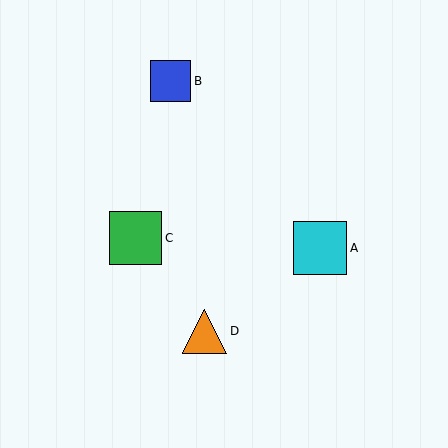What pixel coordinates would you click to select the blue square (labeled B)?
Click at (171, 81) to select the blue square B.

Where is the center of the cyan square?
The center of the cyan square is at (320, 248).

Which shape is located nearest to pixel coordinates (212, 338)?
The orange triangle (labeled D) at (204, 331) is nearest to that location.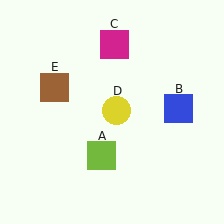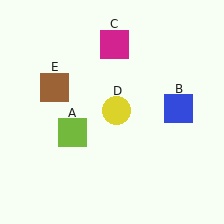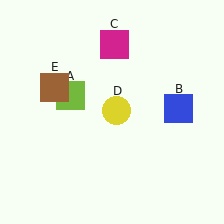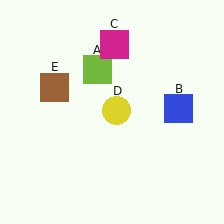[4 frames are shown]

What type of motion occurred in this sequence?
The lime square (object A) rotated clockwise around the center of the scene.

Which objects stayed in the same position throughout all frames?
Blue square (object B) and magenta square (object C) and yellow circle (object D) and brown square (object E) remained stationary.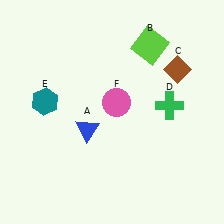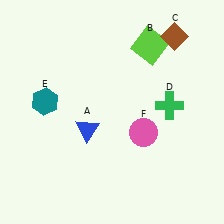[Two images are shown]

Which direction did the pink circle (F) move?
The pink circle (F) moved down.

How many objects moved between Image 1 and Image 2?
2 objects moved between the two images.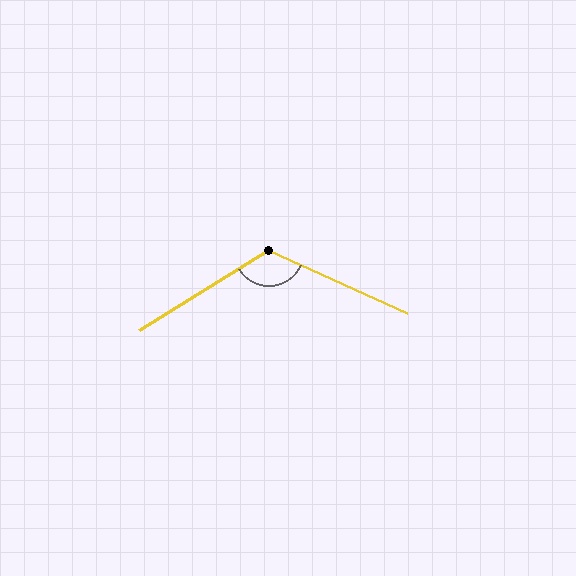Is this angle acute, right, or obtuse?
It is obtuse.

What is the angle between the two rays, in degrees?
Approximately 123 degrees.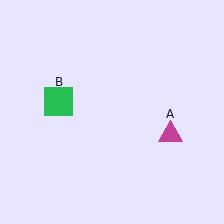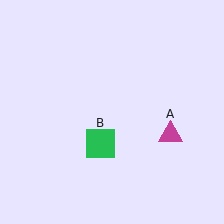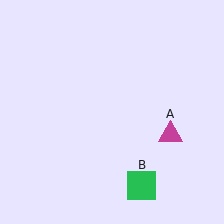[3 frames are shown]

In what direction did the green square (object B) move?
The green square (object B) moved down and to the right.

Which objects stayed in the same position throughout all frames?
Magenta triangle (object A) remained stationary.